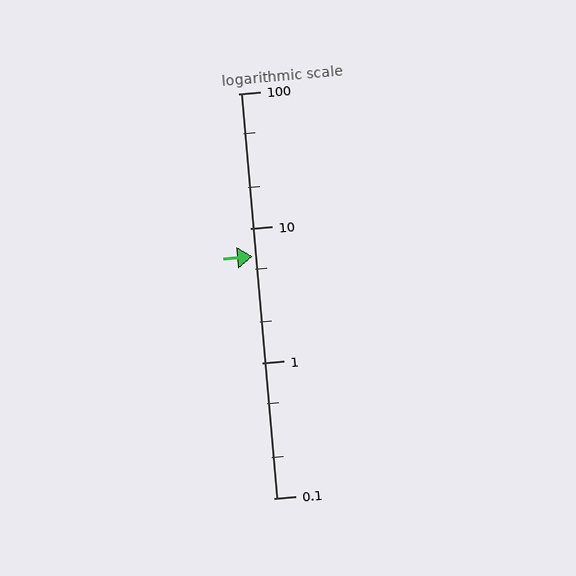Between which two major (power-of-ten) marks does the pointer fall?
The pointer is between 1 and 10.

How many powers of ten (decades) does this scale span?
The scale spans 3 decades, from 0.1 to 100.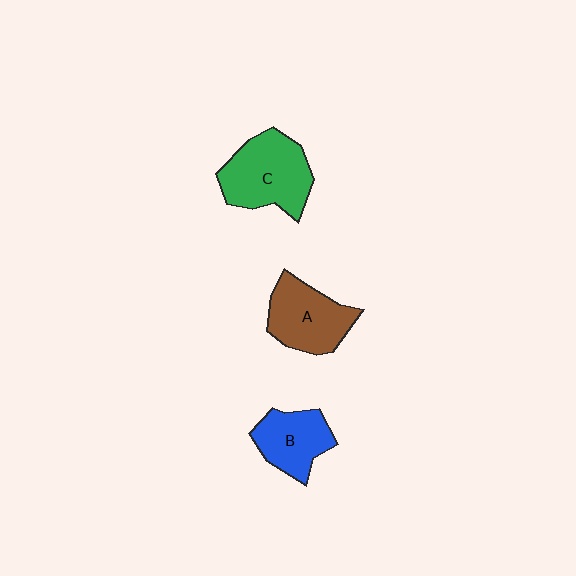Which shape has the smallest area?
Shape B (blue).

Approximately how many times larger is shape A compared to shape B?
Approximately 1.2 times.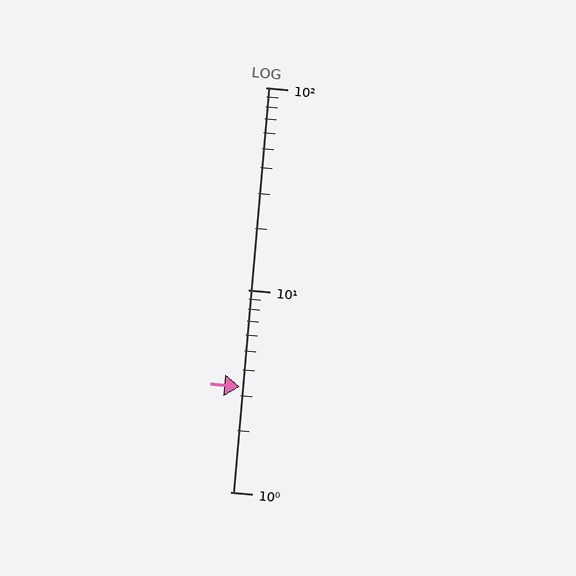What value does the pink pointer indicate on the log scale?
The pointer indicates approximately 3.3.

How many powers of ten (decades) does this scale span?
The scale spans 2 decades, from 1 to 100.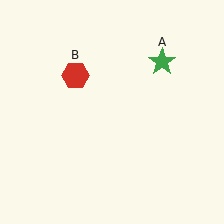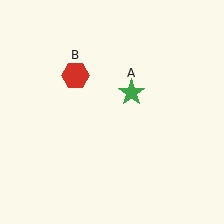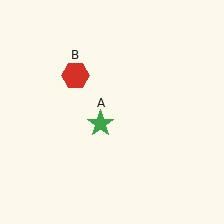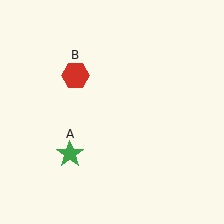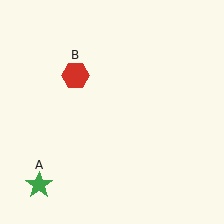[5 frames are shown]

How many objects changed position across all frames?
1 object changed position: green star (object A).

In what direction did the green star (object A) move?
The green star (object A) moved down and to the left.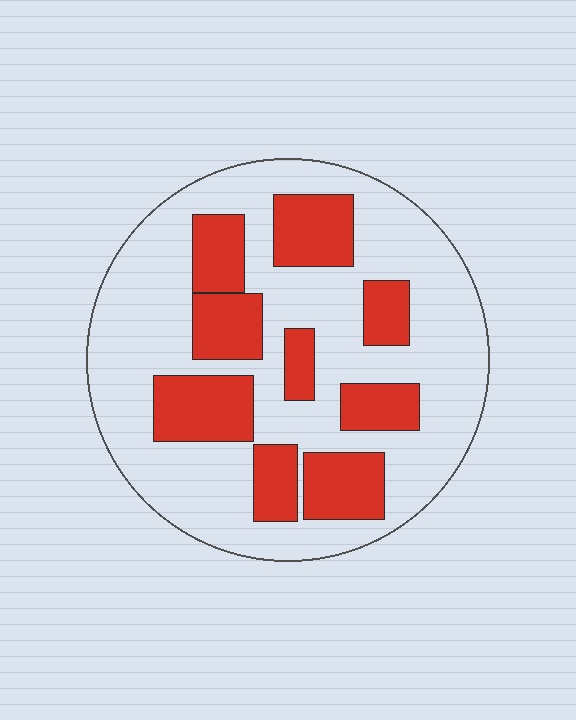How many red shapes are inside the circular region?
9.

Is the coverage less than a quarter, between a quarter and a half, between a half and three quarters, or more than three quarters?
Between a quarter and a half.